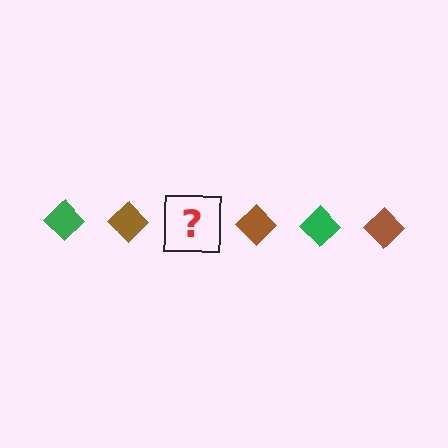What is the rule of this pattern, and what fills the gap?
The rule is that the pattern cycles through green, brown diamonds. The gap should be filled with a green diamond.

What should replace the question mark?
The question mark should be replaced with a green diamond.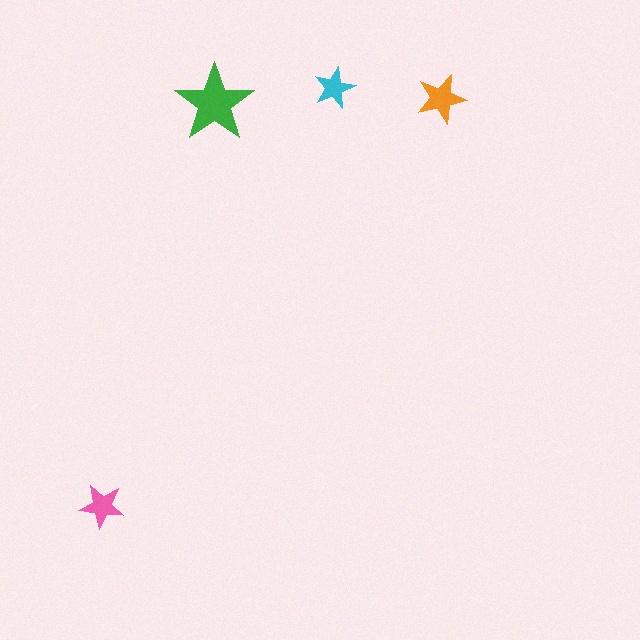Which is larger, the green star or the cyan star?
The green one.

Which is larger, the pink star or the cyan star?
The pink one.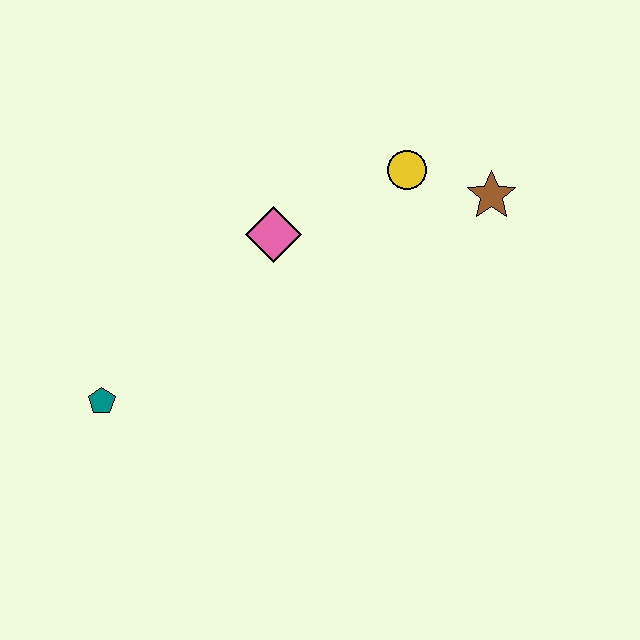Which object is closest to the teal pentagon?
The pink diamond is closest to the teal pentagon.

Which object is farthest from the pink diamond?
The teal pentagon is farthest from the pink diamond.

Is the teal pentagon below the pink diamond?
Yes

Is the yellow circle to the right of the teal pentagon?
Yes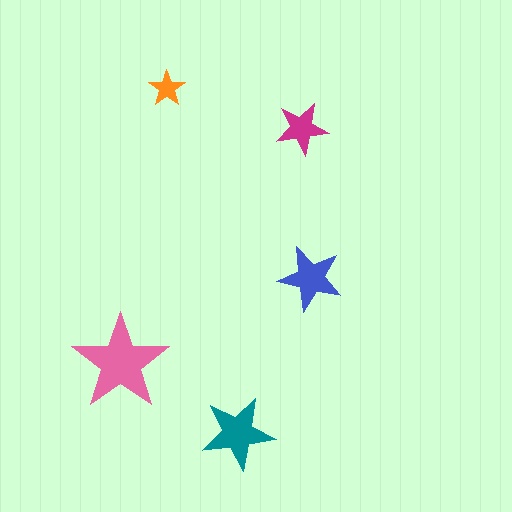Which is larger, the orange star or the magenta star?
The magenta one.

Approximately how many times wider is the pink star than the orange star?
About 2.5 times wider.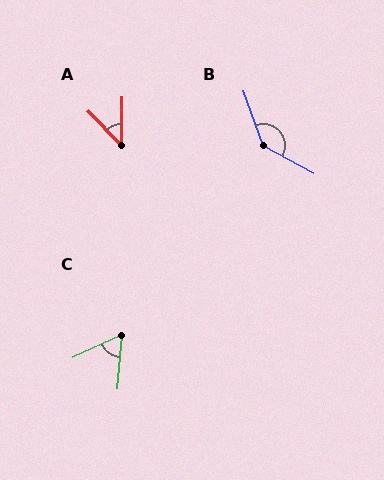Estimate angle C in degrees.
Approximately 60 degrees.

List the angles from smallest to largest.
A (45°), C (60°), B (138°).